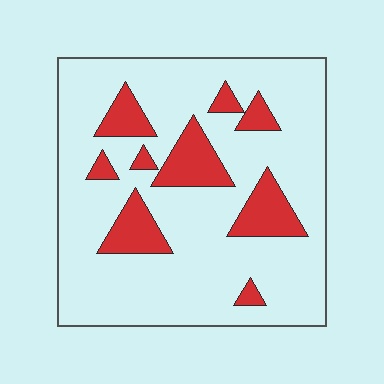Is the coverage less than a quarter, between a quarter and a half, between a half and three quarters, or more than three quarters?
Less than a quarter.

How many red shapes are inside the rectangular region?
9.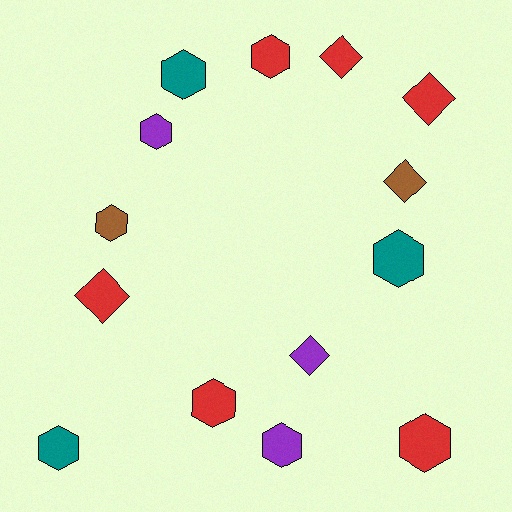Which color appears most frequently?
Red, with 6 objects.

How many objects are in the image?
There are 14 objects.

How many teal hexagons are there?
There are 3 teal hexagons.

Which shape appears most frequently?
Hexagon, with 9 objects.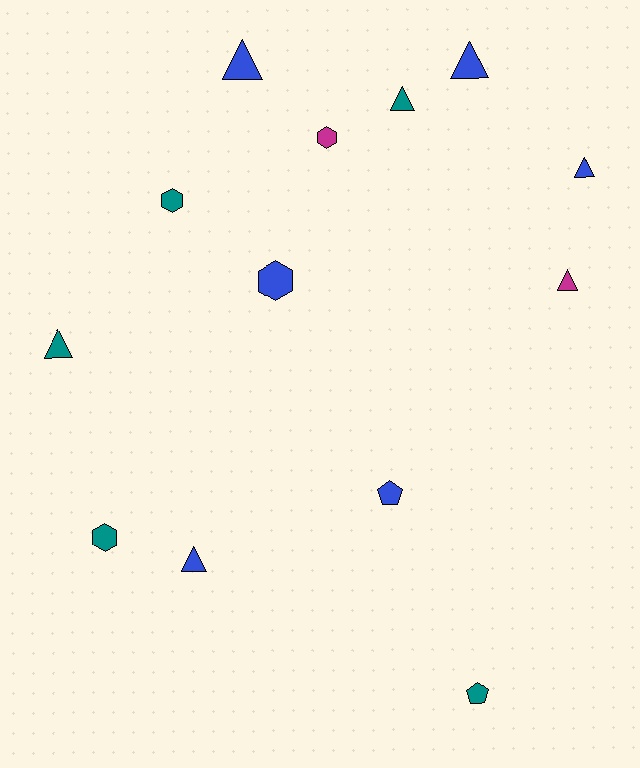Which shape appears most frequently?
Triangle, with 7 objects.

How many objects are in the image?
There are 13 objects.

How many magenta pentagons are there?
There are no magenta pentagons.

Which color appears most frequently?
Blue, with 6 objects.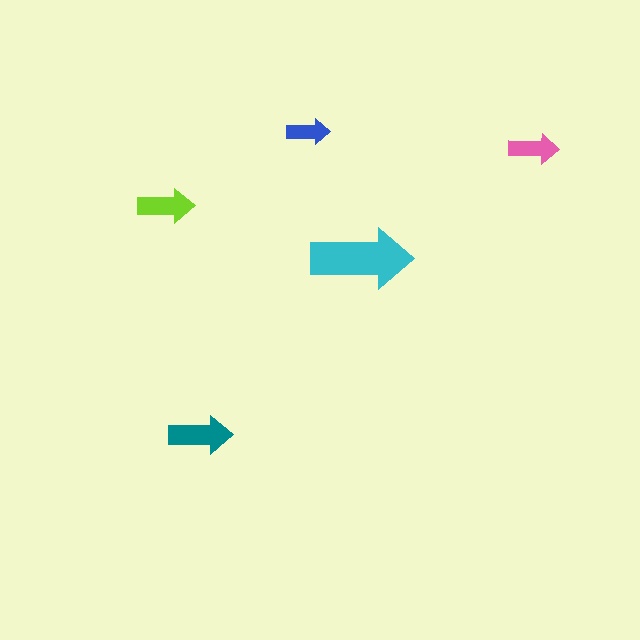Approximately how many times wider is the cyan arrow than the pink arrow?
About 2 times wider.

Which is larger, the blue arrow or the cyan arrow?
The cyan one.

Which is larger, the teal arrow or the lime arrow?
The teal one.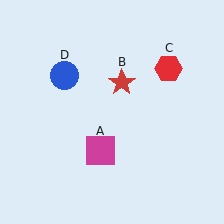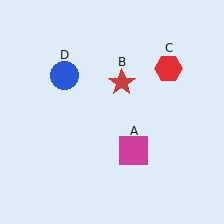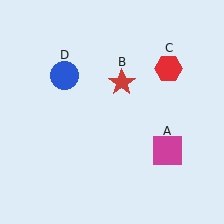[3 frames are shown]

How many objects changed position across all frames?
1 object changed position: magenta square (object A).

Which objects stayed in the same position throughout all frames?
Red star (object B) and red hexagon (object C) and blue circle (object D) remained stationary.